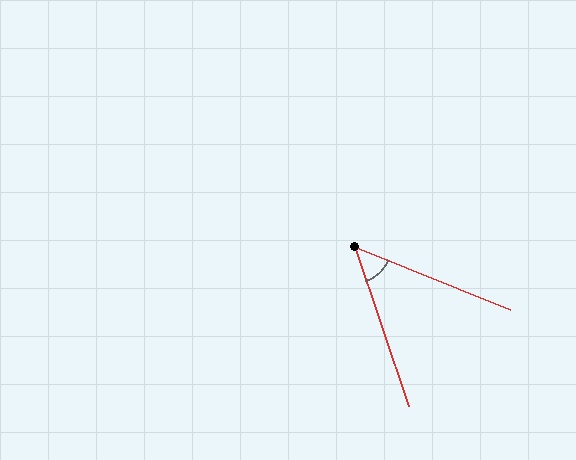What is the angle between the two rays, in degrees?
Approximately 49 degrees.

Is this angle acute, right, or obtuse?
It is acute.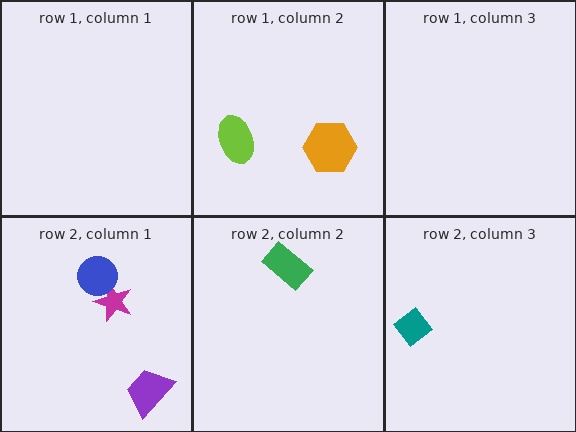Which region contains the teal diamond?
The row 2, column 3 region.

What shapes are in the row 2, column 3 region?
The teal diamond.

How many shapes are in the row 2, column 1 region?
3.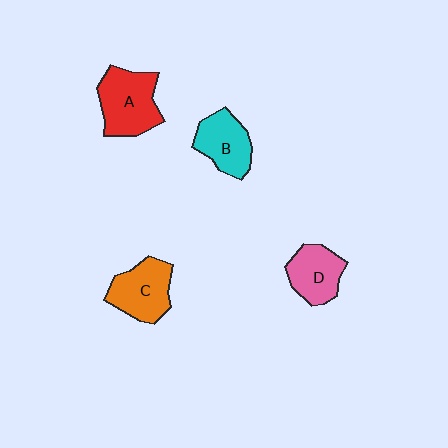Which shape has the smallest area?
Shape D (pink).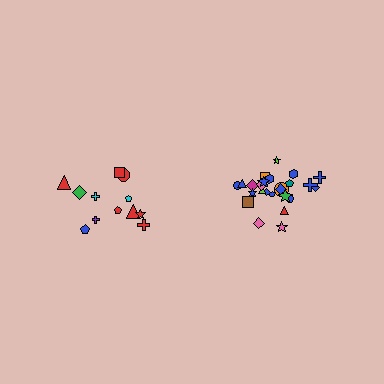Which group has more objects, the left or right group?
The right group.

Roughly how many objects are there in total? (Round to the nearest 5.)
Roughly 35 objects in total.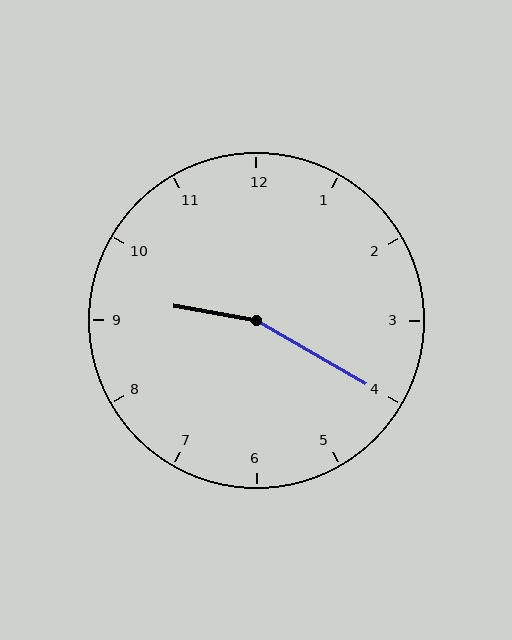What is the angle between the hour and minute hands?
Approximately 160 degrees.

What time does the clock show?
9:20.